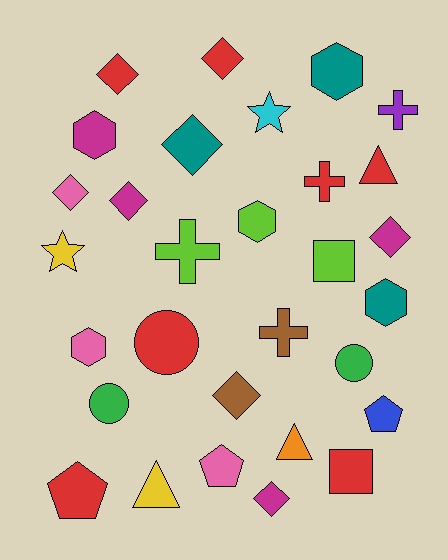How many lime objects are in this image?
There are 3 lime objects.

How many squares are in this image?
There are 2 squares.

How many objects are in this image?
There are 30 objects.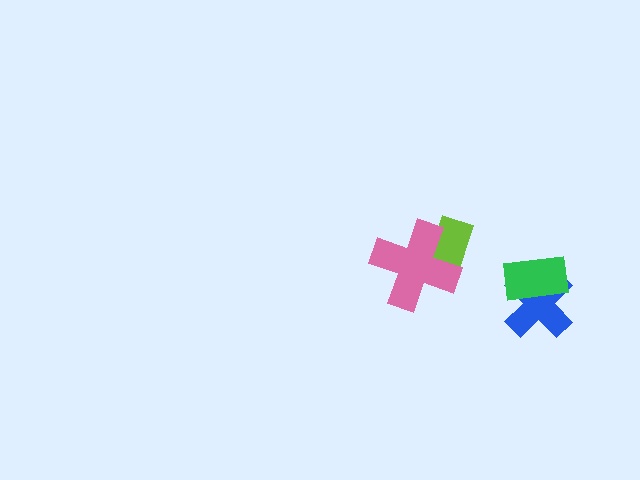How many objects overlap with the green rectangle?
1 object overlaps with the green rectangle.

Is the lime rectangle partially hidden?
Yes, it is partially covered by another shape.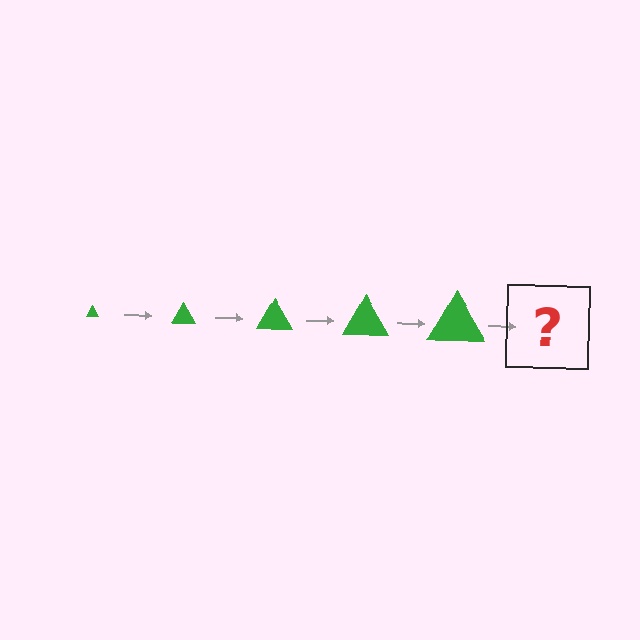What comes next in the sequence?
The next element should be a green triangle, larger than the previous one.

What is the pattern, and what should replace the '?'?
The pattern is that the triangle gets progressively larger each step. The '?' should be a green triangle, larger than the previous one.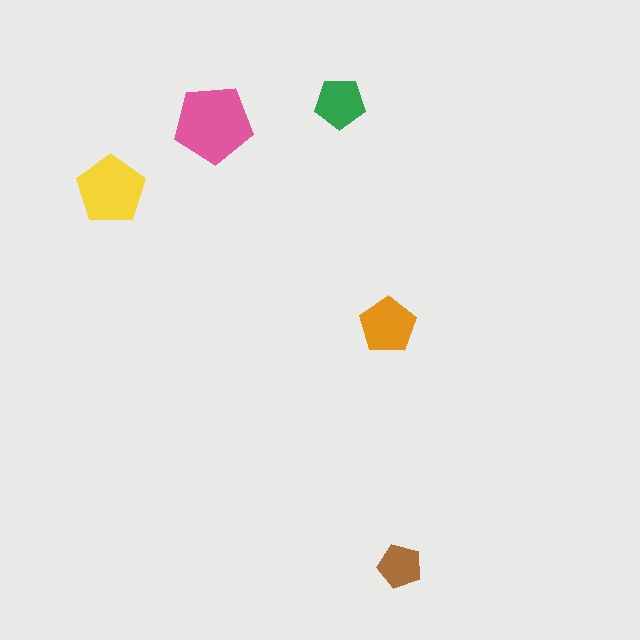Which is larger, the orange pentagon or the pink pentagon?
The pink one.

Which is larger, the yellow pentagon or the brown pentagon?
The yellow one.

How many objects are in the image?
There are 5 objects in the image.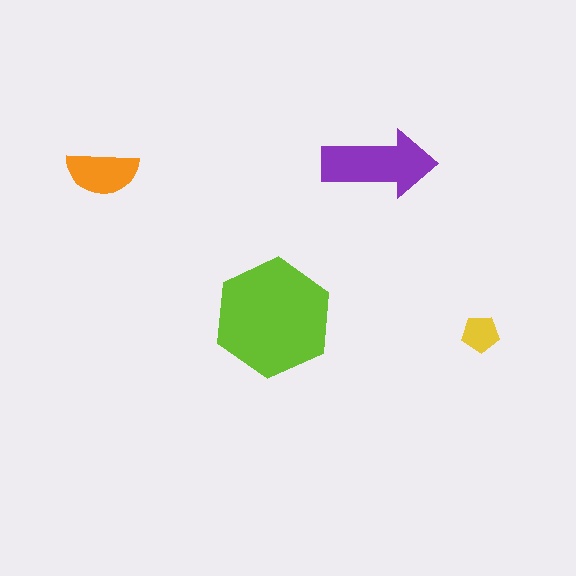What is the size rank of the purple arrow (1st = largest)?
2nd.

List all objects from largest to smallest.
The lime hexagon, the purple arrow, the orange semicircle, the yellow pentagon.